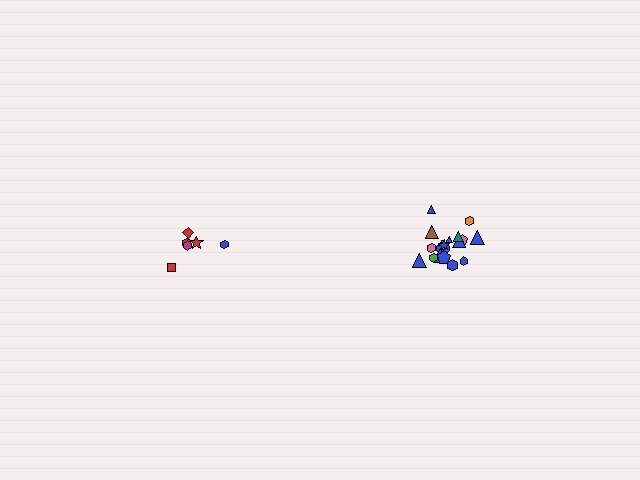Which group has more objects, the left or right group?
The right group.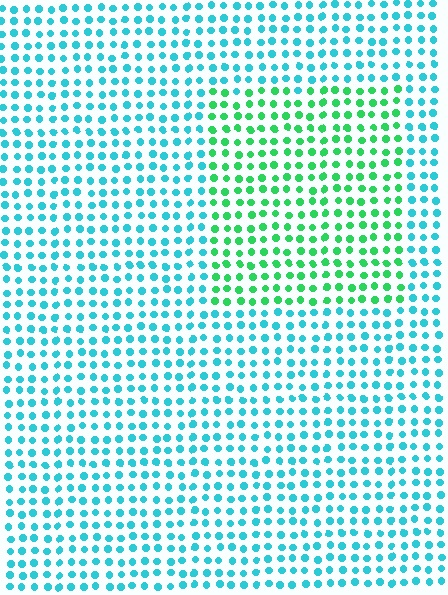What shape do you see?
I see a rectangle.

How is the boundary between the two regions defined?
The boundary is defined purely by a slight shift in hue (about 47 degrees). Spacing, size, and orientation are identical on both sides.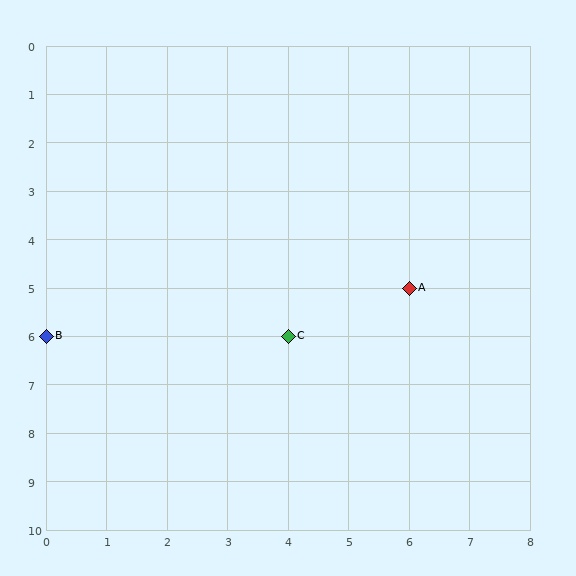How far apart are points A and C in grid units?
Points A and C are 2 columns and 1 row apart (about 2.2 grid units diagonally).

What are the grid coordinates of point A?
Point A is at grid coordinates (6, 5).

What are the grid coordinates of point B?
Point B is at grid coordinates (0, 6).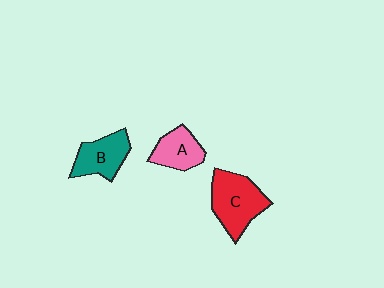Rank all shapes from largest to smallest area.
From largest to smallest: C (red), B (teal), A (pink).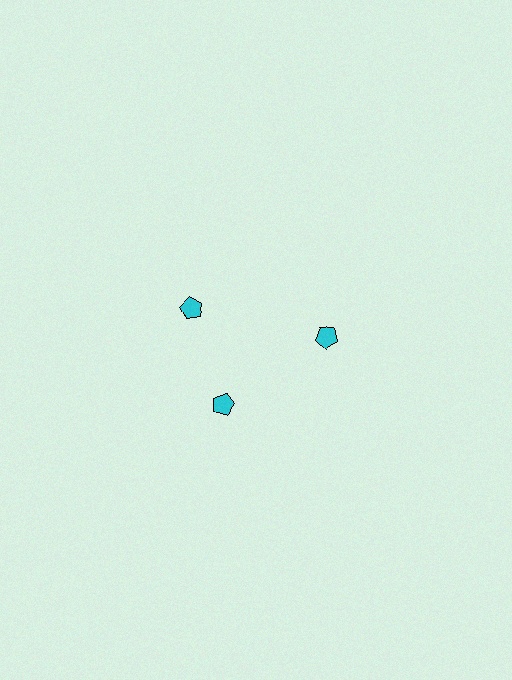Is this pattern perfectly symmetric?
No. The 3 cyan pentagons are arranged in a ring, but one element near the 11 o'clock position is rotated out of alignment along the ring, breaking the 3-fold rotational symmetry.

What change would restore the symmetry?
The symmetry would be restored by rotating it back into even spacing with its neighbors so that all 3 pentagons sit at equal angles and equal distance from the center.